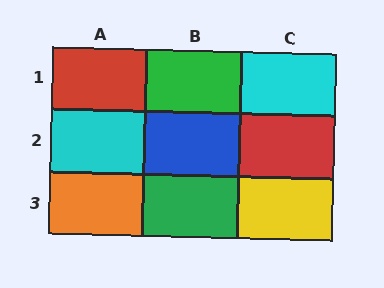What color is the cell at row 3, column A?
Orange.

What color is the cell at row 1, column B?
Green.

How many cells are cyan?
2 cells are cyan.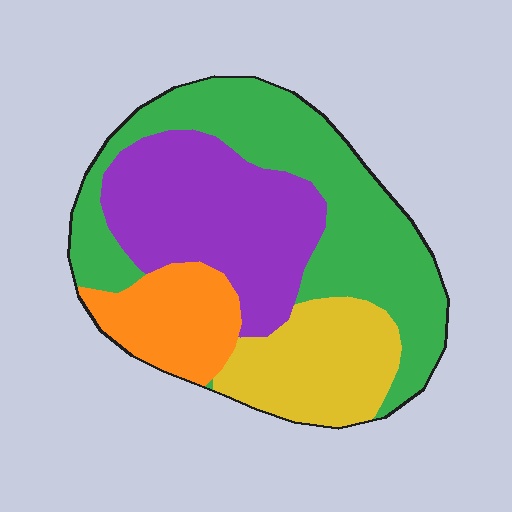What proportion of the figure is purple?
Purple takes up between a quarter and a half of the figure.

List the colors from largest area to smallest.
From largest to smallest: green, purple, yellow, orange.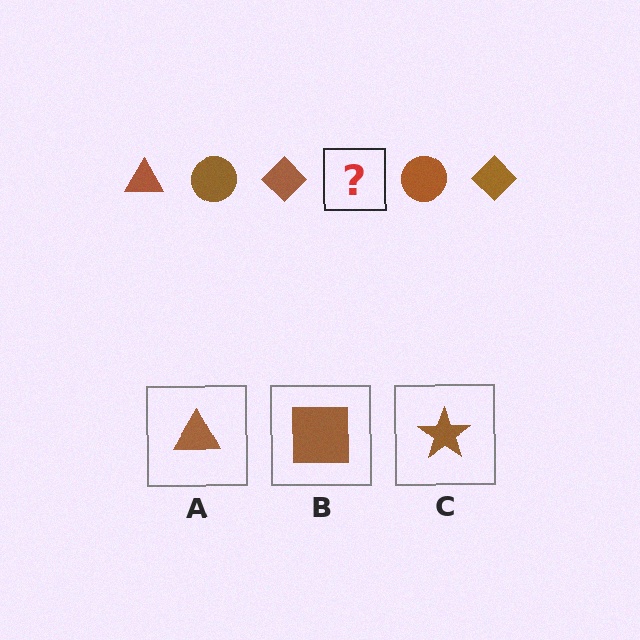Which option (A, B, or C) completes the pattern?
A.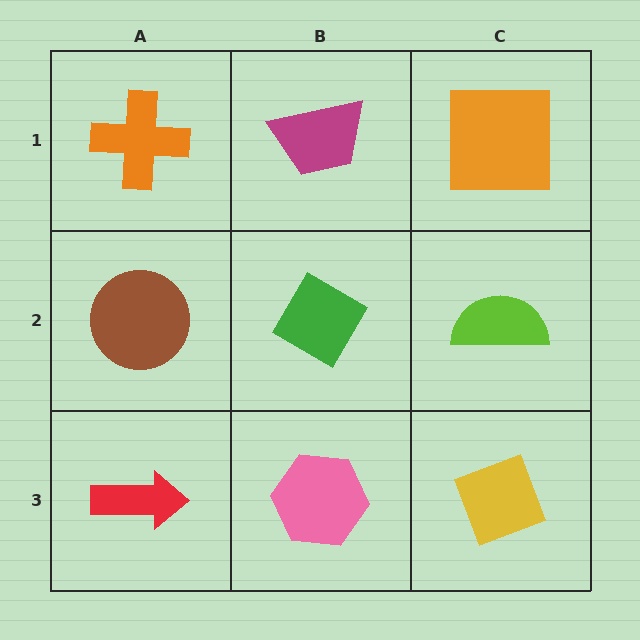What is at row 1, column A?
An orange cross.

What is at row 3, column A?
A red arrow.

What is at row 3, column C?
A yellow diamond.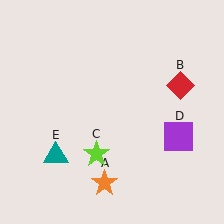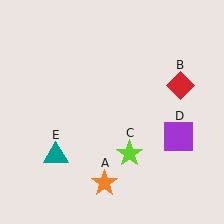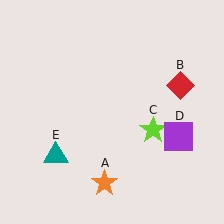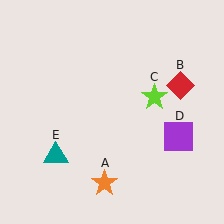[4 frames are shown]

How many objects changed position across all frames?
1 object changed position: lime star (object C).